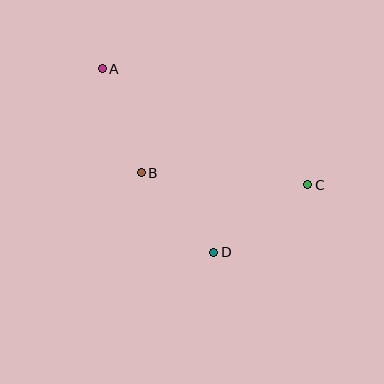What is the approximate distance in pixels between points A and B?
The distance between A and B is approximately 111 pixels.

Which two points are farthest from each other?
Points A and C are farthest from each other.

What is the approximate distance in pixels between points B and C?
The distance between B and C is approximately 167 pixels.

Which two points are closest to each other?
Points B and D are closest to each other.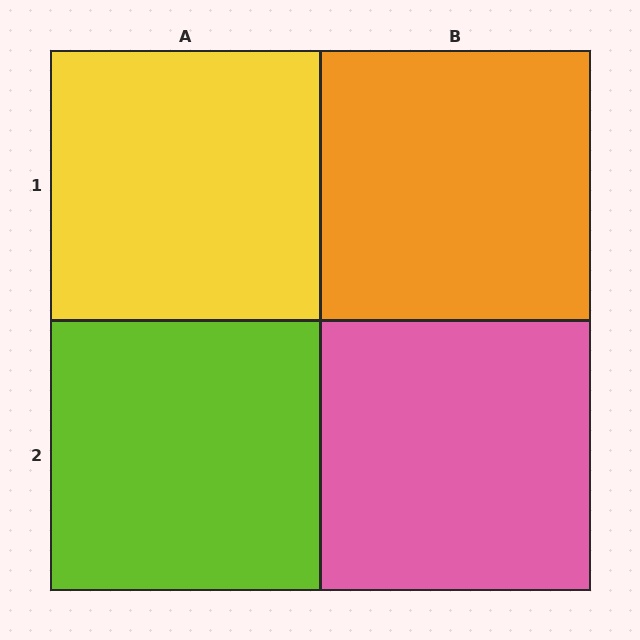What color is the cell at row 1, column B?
Orange.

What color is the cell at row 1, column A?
Yellow.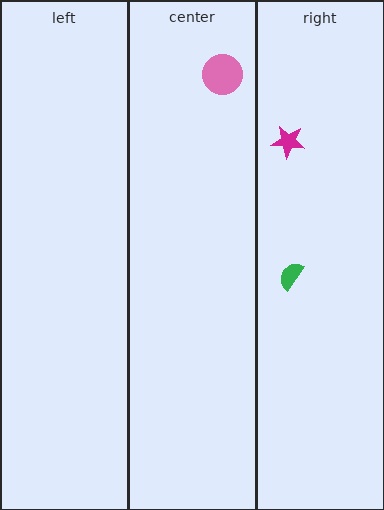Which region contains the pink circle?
The center region.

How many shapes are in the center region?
1.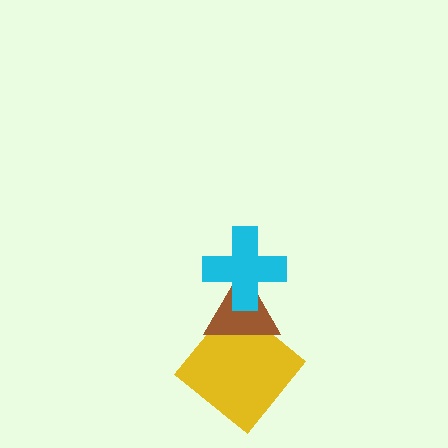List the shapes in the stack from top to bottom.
From top to bottom: the cyan cross, the brown triangle, the yellow diamond.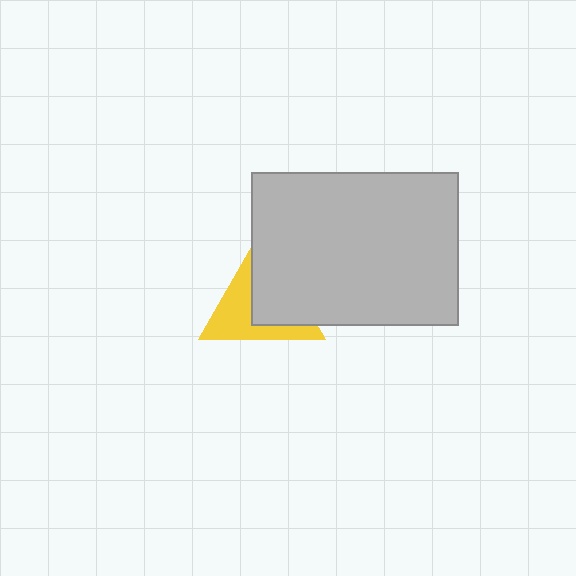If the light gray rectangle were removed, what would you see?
You would see the complete yellow triangle.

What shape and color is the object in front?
The object in front is a light gray rectangle.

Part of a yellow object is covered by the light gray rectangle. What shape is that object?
It is a triangle.